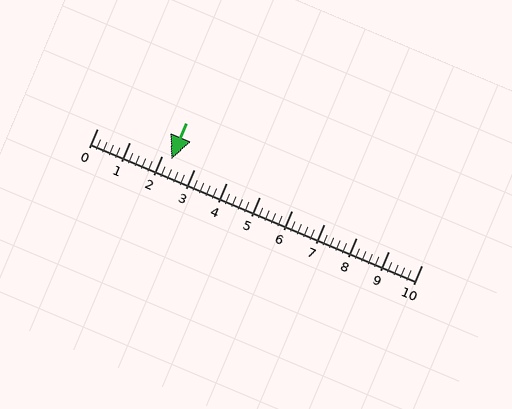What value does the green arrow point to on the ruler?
The green arrow points to approximately 2.3.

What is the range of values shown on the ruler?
The ruler shows values from 0 to 10.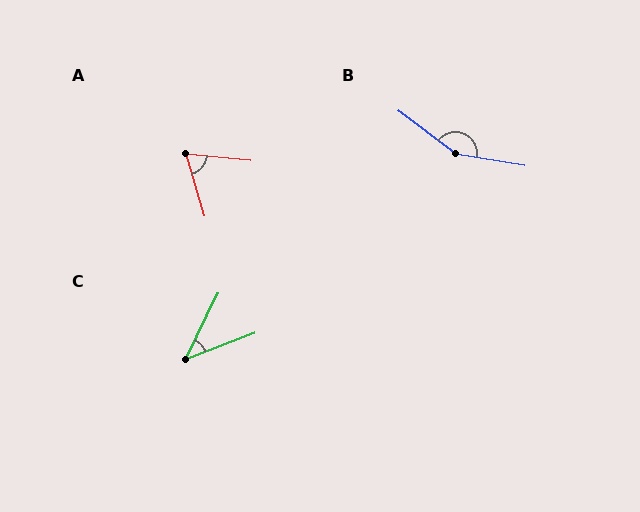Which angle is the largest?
B, at approximately 153 degrees.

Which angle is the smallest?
C, at approximately 43 degrees.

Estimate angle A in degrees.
Approximately 68 degrees.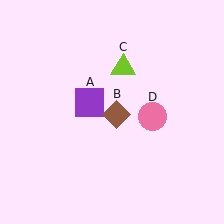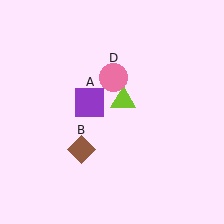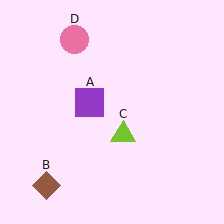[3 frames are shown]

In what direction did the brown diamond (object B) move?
The brown diamond (object B) moved down and to the left.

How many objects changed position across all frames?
3 objects changed position: brown diamond (object B), lime triangle (object C), pink circle (object D).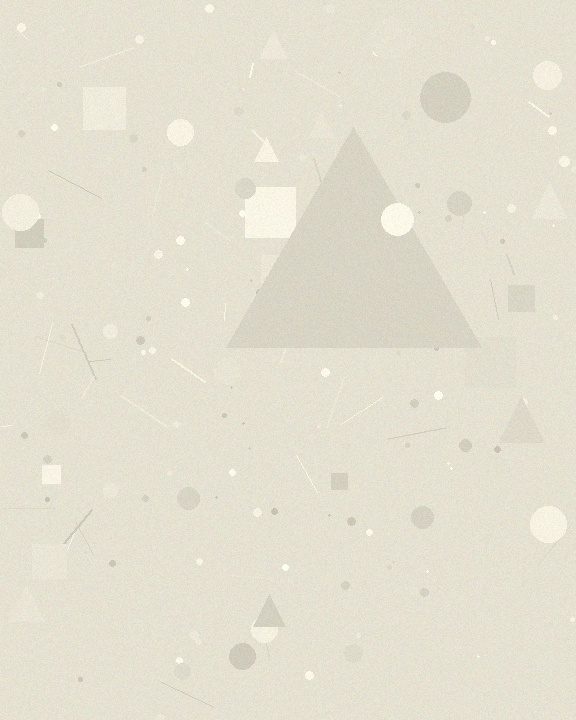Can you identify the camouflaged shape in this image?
The camouflaged shape is a triangle.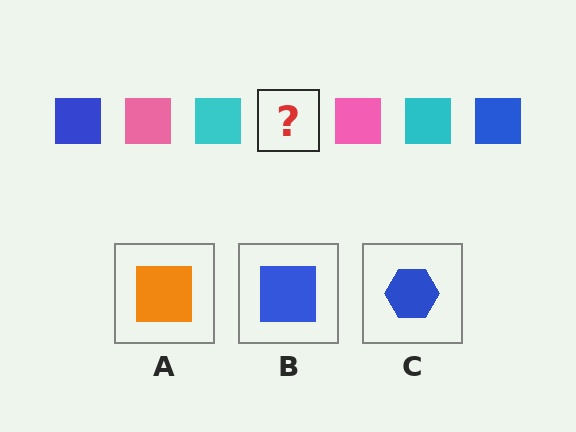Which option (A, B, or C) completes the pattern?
B.